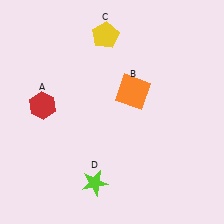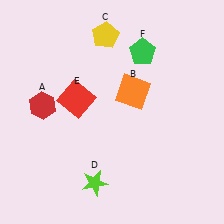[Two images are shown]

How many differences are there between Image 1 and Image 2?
There are 2 differences between the two images.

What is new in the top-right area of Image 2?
A green pentagon (F) was added in the top-right area of Image 2.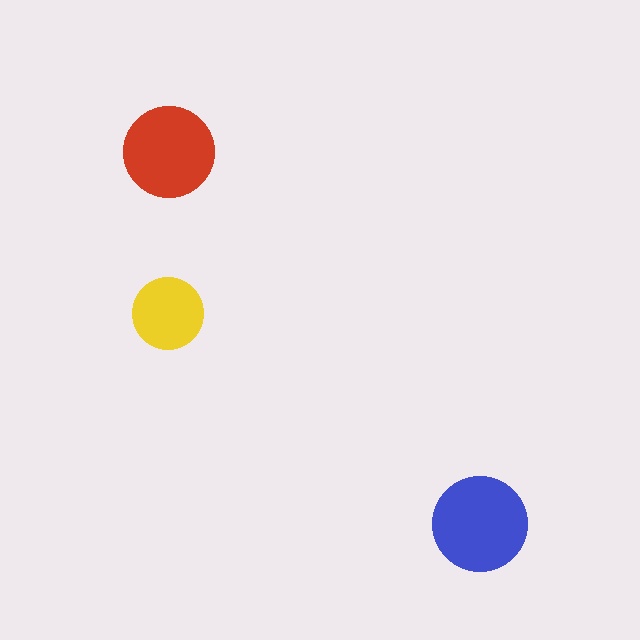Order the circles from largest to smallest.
the blue one, the red one, the yellow one.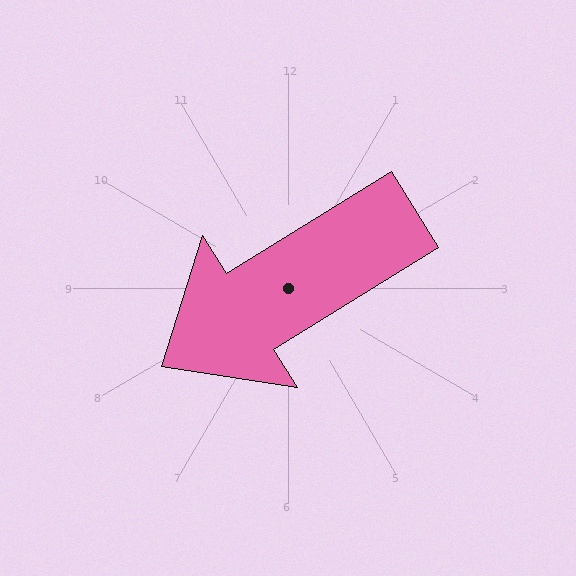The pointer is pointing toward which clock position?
Roughly 8 o'clock.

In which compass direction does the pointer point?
Southwest.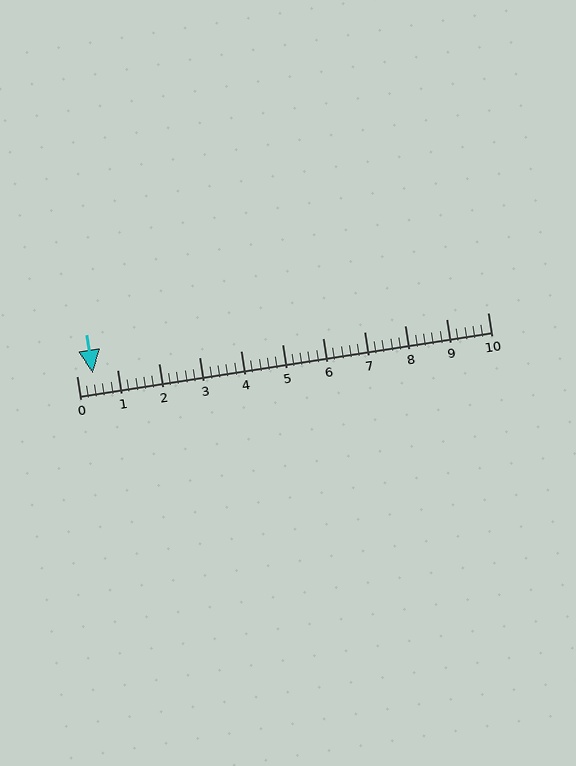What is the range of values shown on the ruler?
The ruler shows values from 0 to 10.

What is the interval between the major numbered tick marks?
The major tick marks are spaced 1 units apart.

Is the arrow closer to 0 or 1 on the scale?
The arrow is closer to 0.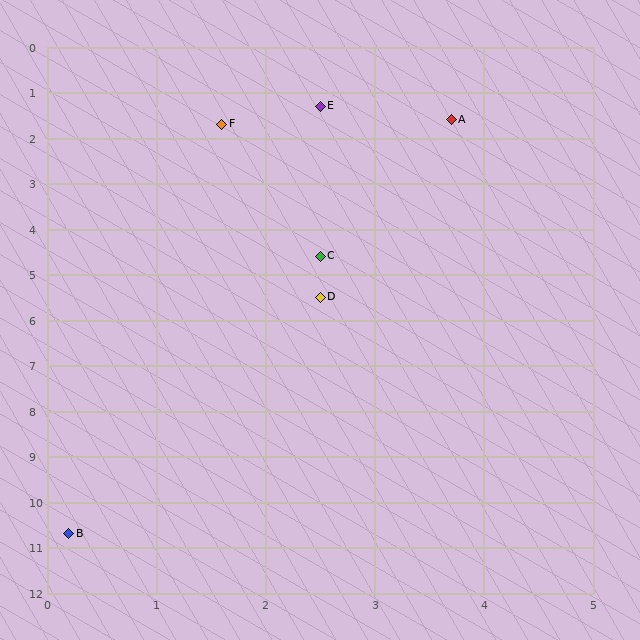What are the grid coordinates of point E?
Point E is at approximately (2.5, 1.3).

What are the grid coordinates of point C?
Point C is at approximately (2.5, 4.6).